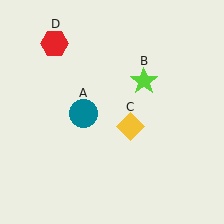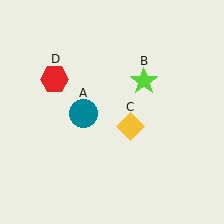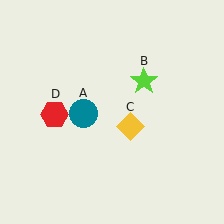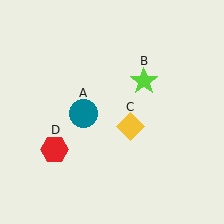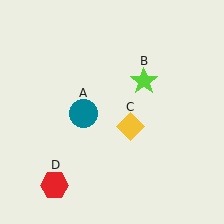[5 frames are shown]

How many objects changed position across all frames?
1 object changed position: red hexagon (object D).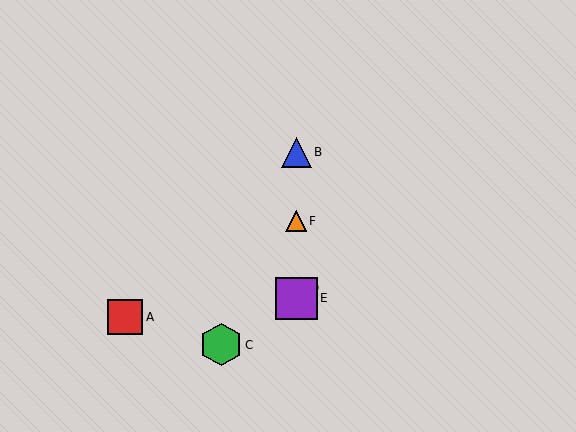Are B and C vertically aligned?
No, B is at x≈296 and C is at x≈221.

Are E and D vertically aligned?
Yes, both are at x≈296.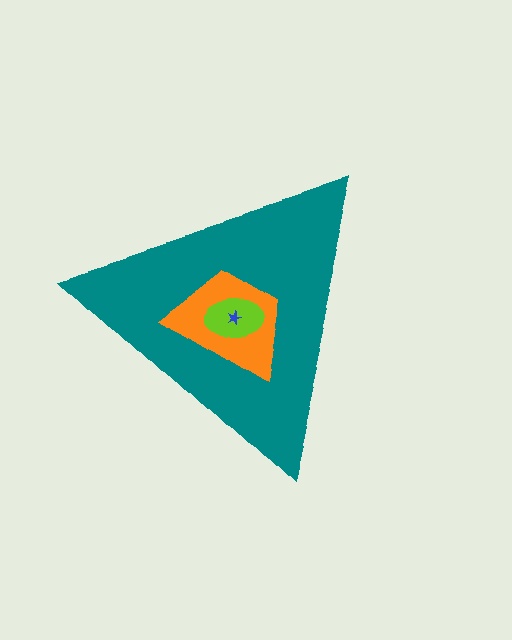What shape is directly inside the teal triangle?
The orange trapezoid.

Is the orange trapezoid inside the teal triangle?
Yes.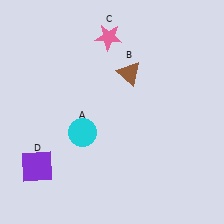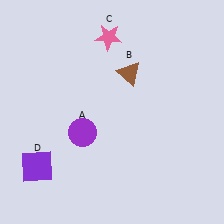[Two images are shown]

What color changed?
The circle (A) changed from cyan in Image 1 to purple in Image 2.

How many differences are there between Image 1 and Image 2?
There is 1 difference between the two images.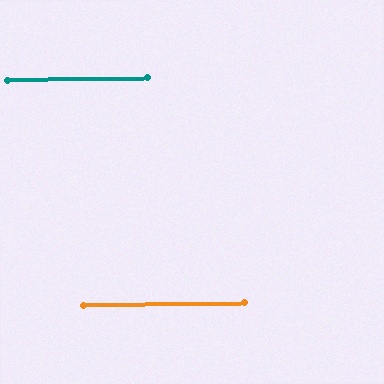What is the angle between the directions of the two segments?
Approximately 0 degrees.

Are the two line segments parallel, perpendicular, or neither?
Parallel — their directions differ by only 0.1°.